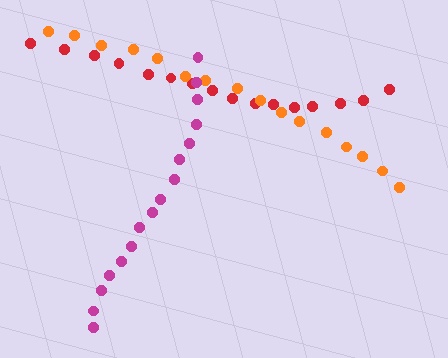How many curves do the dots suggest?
There are 3 distinct paths.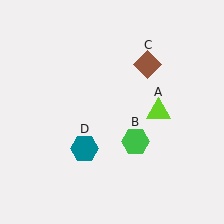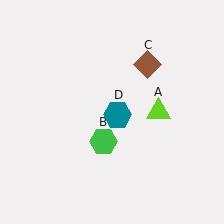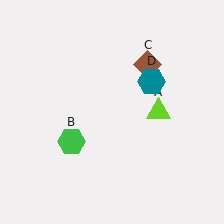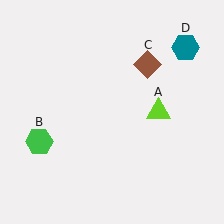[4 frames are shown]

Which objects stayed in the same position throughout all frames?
Lime triangle (object A) and brown diamond (object C) remained stationary.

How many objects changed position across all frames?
2 objects changed position: green hexagon (object B), teal hexagon (object D).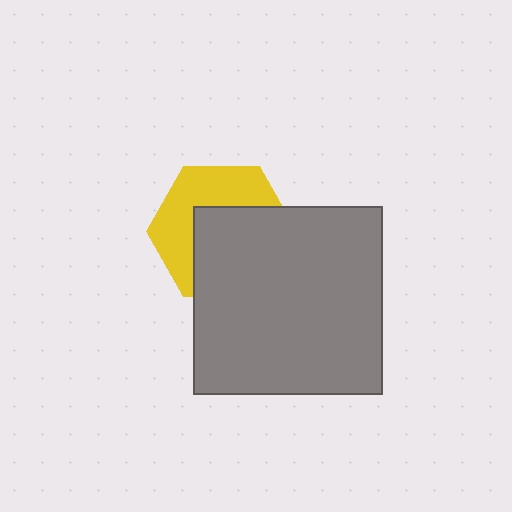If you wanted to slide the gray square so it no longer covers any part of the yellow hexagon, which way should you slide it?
Slide it toward the lower-right — that is the most direct way to separate the two shapes.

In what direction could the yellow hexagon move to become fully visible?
The yellow hexagon could move toward the upper-left. That would shift it out from behind the gray square entirely.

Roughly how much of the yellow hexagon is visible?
About half of it is visible (roughly 46%).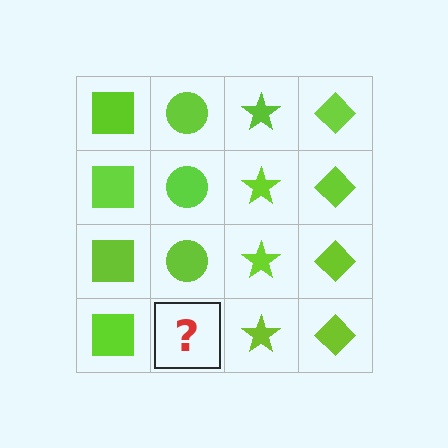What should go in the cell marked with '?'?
The missing cell should contain a lime circle.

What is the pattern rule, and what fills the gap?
The rule is that each column has a consistent shape. The gap should be filled with a lime circle.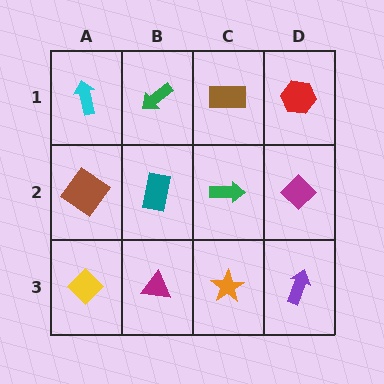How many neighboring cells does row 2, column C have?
4.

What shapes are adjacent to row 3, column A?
A brown diamond (row 2, column A), a magenta triangle (row 3, column B).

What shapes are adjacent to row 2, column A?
A cyan arrow (row 1, column A), a yellow diamond (row 3, column A), a teal rectangle (row 2, column B).